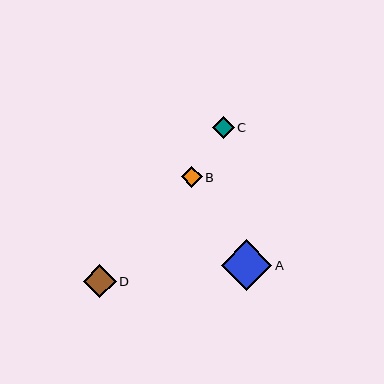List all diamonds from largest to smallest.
From largest to smallest: A, D, C, B.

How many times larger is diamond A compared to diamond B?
Diamond A is approximately 2.4 times the size of diamond B.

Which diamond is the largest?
Diamond A is the largest with a size of approximately 51 pixels.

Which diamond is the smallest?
Diamond B is the smallest with a size of approximately 21 pixels.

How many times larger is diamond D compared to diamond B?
Diamond D is approximately 1.6 times the size of diamond B.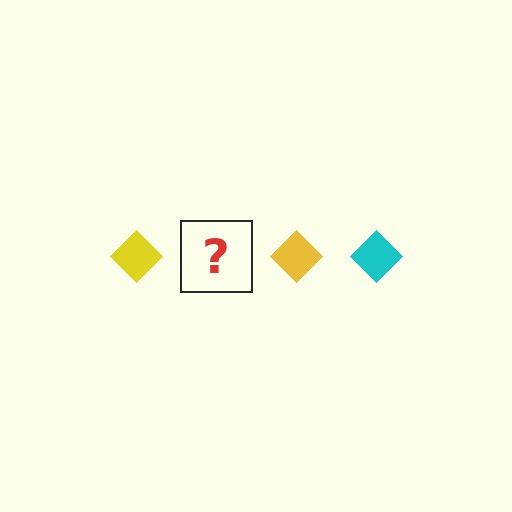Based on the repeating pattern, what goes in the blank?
The blank should be a cyan diamond.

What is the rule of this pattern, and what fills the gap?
The rule is that the pattern cycles through yellow, cyan diamonds. The gap should be filled with a cyan diamond.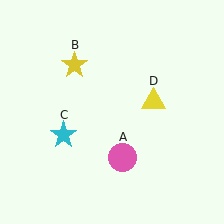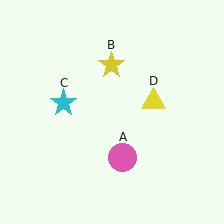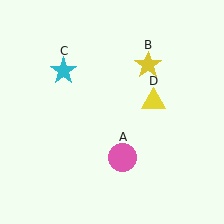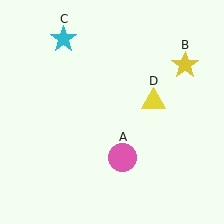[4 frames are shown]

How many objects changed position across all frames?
2 objects changed position: yellow star (object B), cyan star (object C).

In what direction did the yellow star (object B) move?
The yellow star (object B) moved right.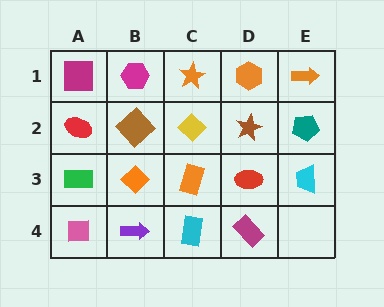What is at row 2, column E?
A teal pentagon.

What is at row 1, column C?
An orange star.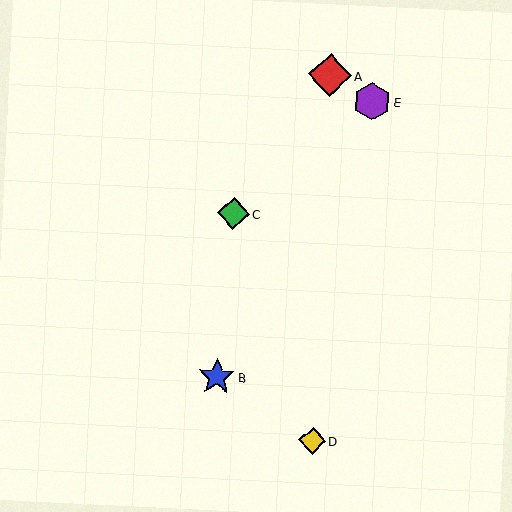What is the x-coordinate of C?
Object C is at x≈233.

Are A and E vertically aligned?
No, A is at x≈330 and E is at x≈372.